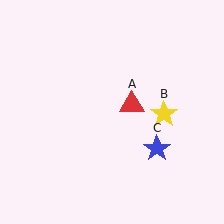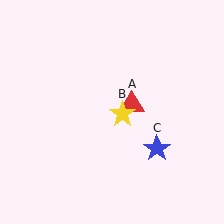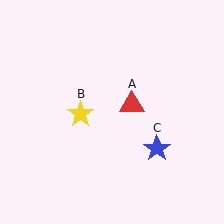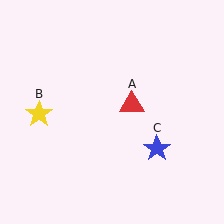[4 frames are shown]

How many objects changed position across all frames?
1 object changed position: yellow star (object B).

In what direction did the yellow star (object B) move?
The yellow star (object B) moved left.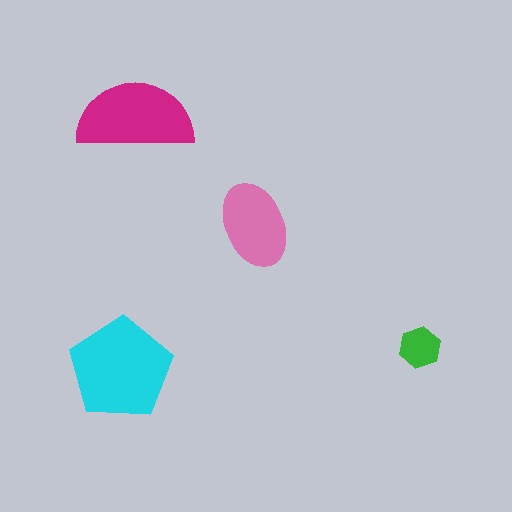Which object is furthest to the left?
The cyan pentagon is leftmost.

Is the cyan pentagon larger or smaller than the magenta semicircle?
Larger.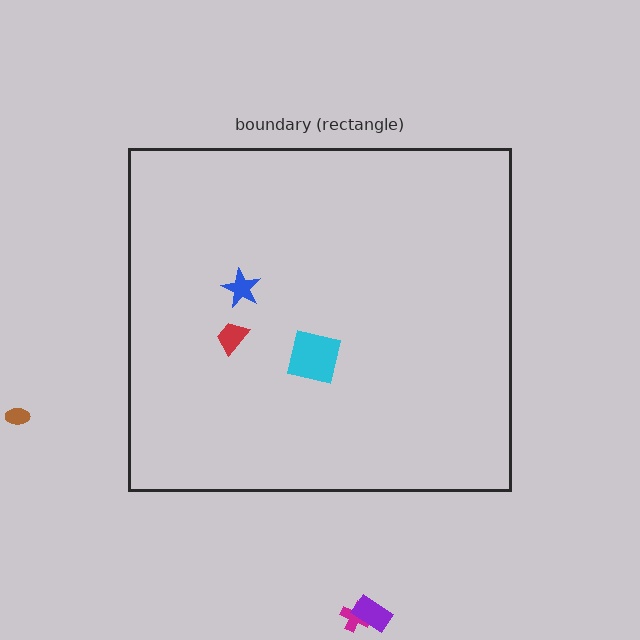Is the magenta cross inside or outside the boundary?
Outside.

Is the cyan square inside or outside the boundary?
Inside.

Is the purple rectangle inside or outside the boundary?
Outside.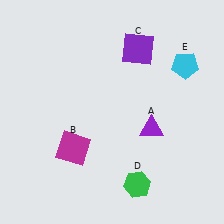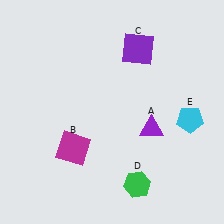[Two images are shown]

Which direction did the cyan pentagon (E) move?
The cyan pentagon (E) moved down.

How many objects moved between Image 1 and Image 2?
1 object moved between the two images.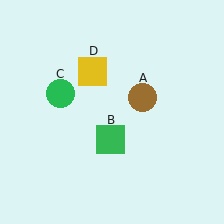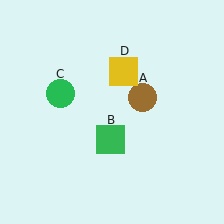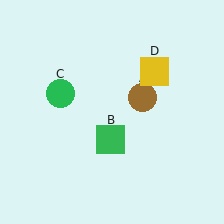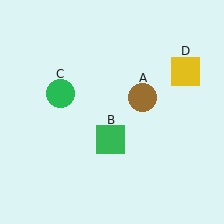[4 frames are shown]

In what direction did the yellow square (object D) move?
The yellow square (object D) moved right.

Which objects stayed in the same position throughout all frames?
Brown circle (object A) and green square (object B) and green circle (object C) remained stationary.